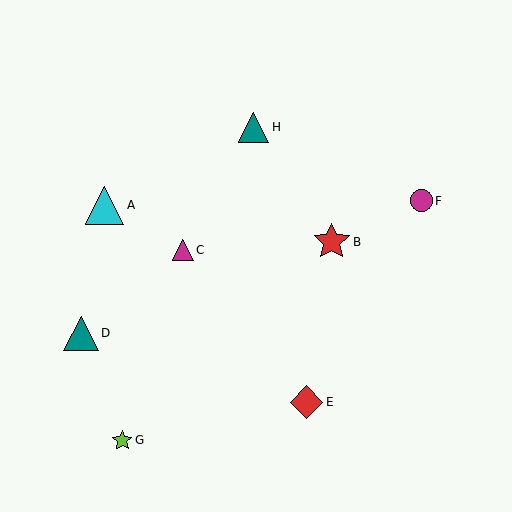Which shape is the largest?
The cyan triangle (labeled A) is the largest.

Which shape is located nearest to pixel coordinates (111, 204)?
The cyan triangle (labeled A) at (105, 205) is nearest to that location.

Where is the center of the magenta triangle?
The center of the magenta triangle is at (183, 250).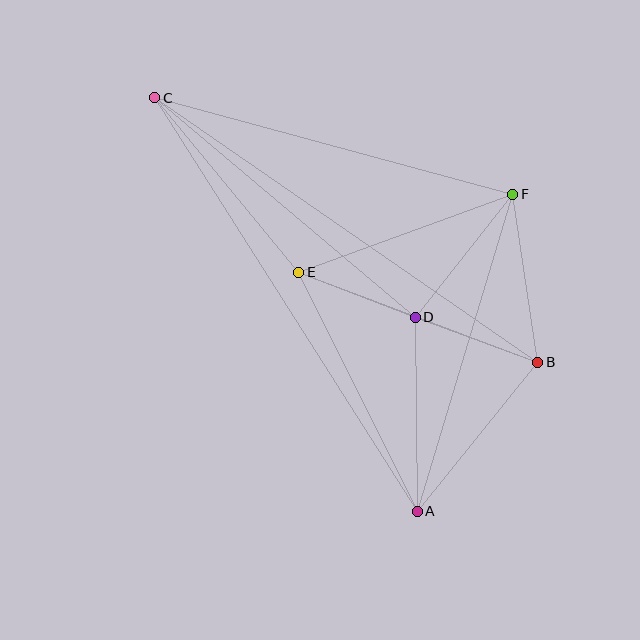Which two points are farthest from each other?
Points A and C are farthest from each other.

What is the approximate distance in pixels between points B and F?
The distance between B and F is approximately 170 pixels.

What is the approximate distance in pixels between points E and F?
The distance between E and F is approximately 228 pixels.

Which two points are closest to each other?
Points D and E are closest to each other.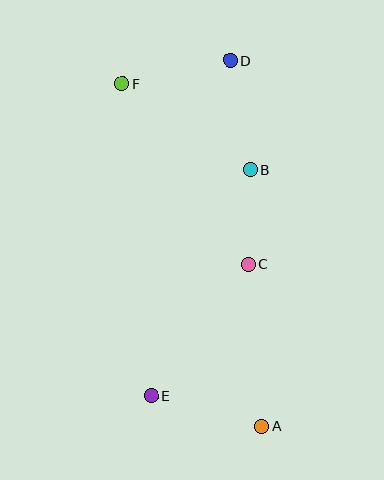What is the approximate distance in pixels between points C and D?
The distance between C and D is approximately 204 pixels.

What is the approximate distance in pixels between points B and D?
The distance between B and D is approximately 111 pixels.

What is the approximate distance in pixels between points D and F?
The distance between D and F is approximately 110 pixels.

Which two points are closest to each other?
Points B and C are closest to each other.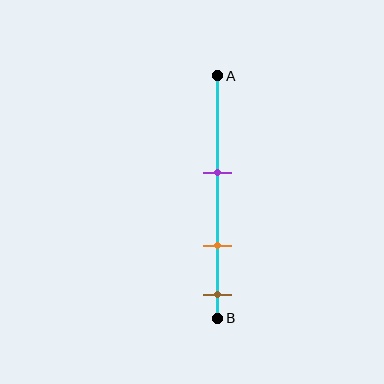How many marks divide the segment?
There are 3 marks dividing the segment.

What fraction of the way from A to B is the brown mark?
The brown mark is approximately 90% (0.9) of the way from A to B.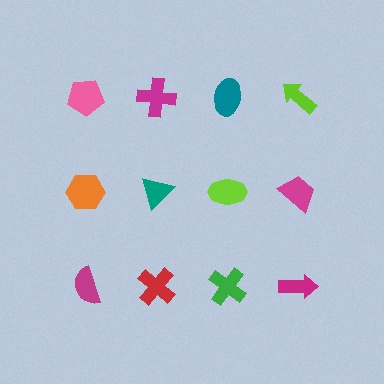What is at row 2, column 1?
An orange hexagon.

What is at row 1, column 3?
A teal ellipse.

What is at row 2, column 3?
A lime ellipse.